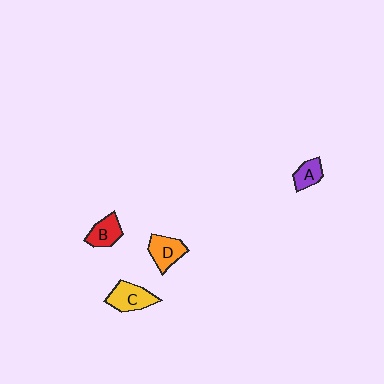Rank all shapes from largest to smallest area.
From largest to smallest: C (yellow), D (orange), B (red), A (purple).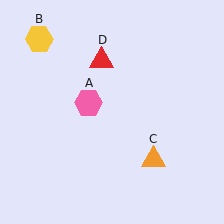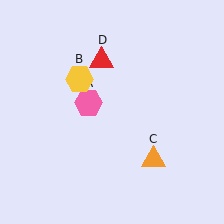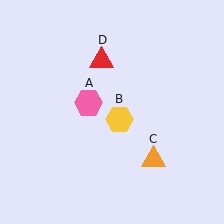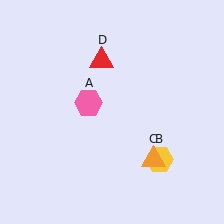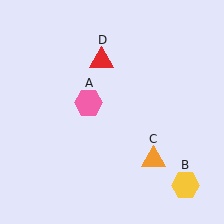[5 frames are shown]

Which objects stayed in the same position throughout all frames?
Pink hexagon (object A) and orange triangle (object C) and red triangle (object D) remained stationary.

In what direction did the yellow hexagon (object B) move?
The yellow hexagon (object B) moved down and to the right.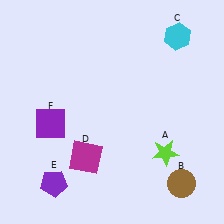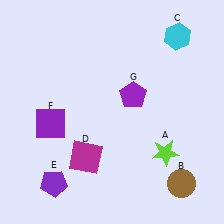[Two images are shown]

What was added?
A purple pentagon (G) was added in Image 2.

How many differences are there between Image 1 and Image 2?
There is 1 difference between the two images.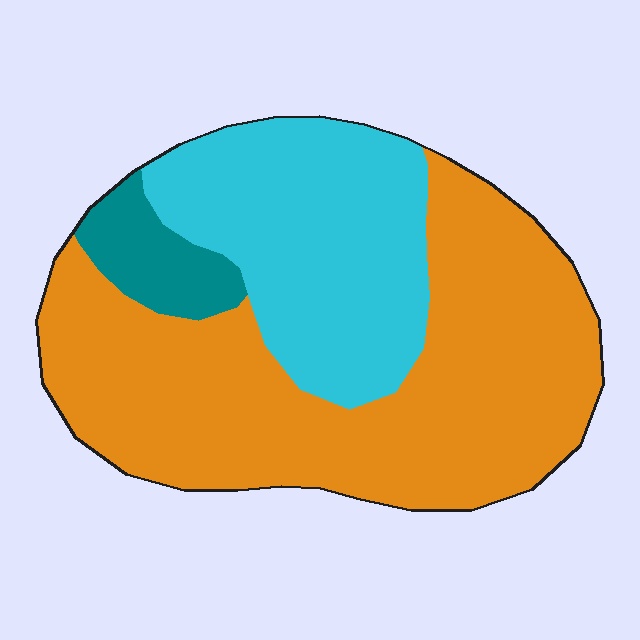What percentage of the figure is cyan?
Cyan covers about 30% of the figure.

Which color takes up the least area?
Teal, at roughly 10%.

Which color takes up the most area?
Orange, at roughly 60%.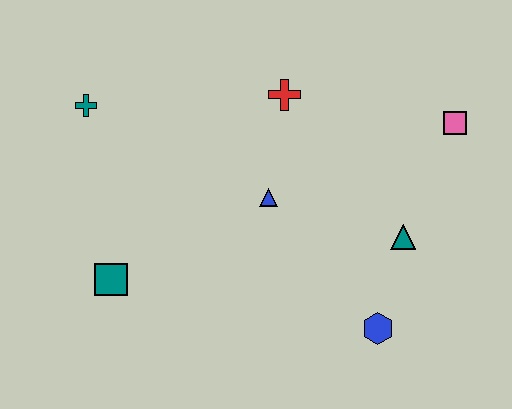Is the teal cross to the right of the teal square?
No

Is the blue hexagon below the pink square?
Yes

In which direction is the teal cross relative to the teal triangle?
The teal cross is to the left of the teal triangle.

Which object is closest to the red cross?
The blue triangle is closest to the red cross.